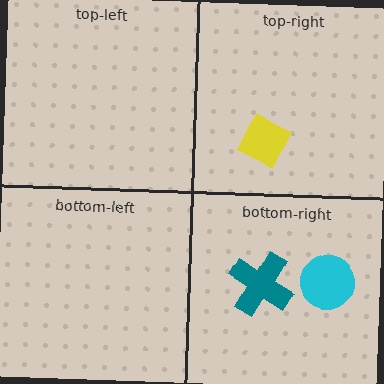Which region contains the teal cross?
The bottom-right region.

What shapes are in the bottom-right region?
The cyan circle, the teal cross.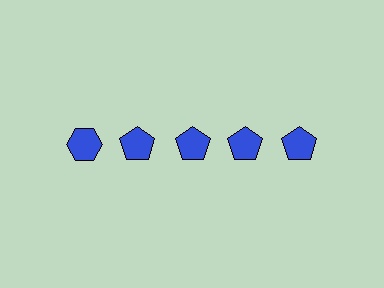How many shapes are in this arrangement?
There are 5 shapes arranged in a grid pattern.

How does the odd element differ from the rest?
It has a different shape: hexagon instead of pentagon.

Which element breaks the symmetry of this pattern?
The blue hexagon in the top row, leftmost column breaks the symmetry. All other shapes are blue pentagons.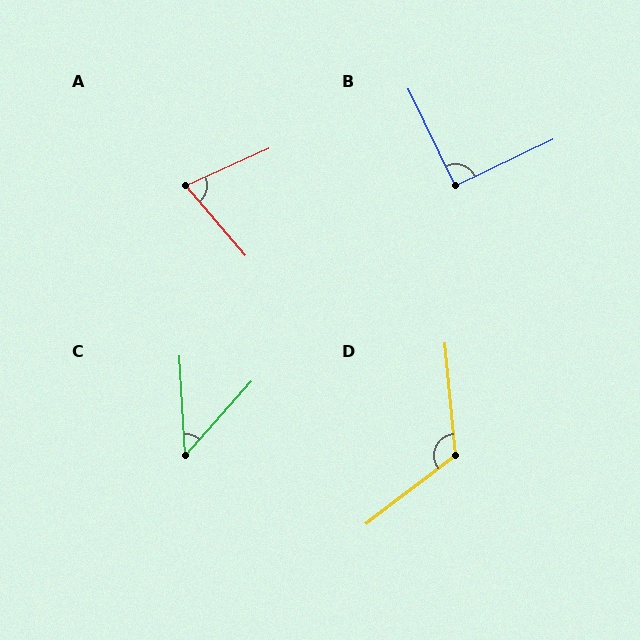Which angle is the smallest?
C, at approximately 45 degrees.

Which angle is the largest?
D, at approximately 122 degrees.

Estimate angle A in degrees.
Approximately 74 degrees.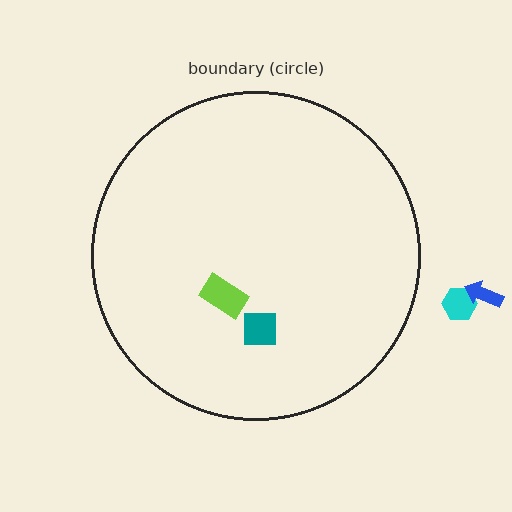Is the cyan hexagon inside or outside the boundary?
Outside.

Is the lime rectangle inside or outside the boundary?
Inside.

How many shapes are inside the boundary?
2 inside, 2 outside.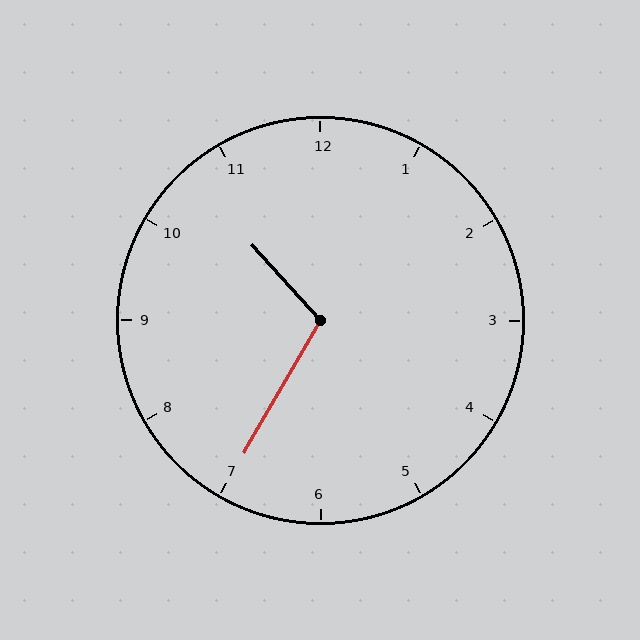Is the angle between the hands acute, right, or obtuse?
It is obtuse.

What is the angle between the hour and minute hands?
Approximately 108 degrees.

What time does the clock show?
10:35.